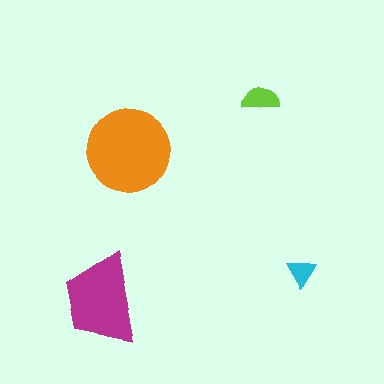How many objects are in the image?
There are 4 objects in the image.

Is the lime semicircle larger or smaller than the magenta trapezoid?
Smaller.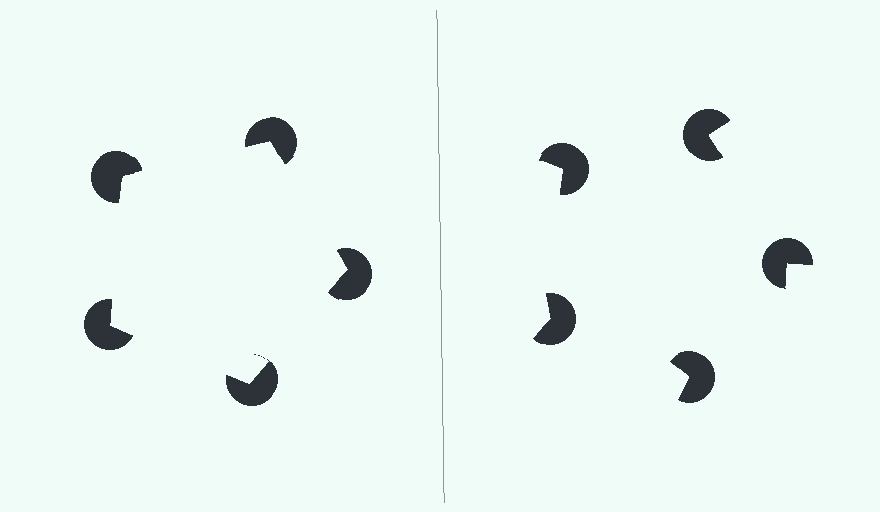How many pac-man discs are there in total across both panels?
10 — 5 on each side.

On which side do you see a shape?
An illusory pentagon appears on the left side. On the right side the wedge cuts are rotated, so no coherent shape forms.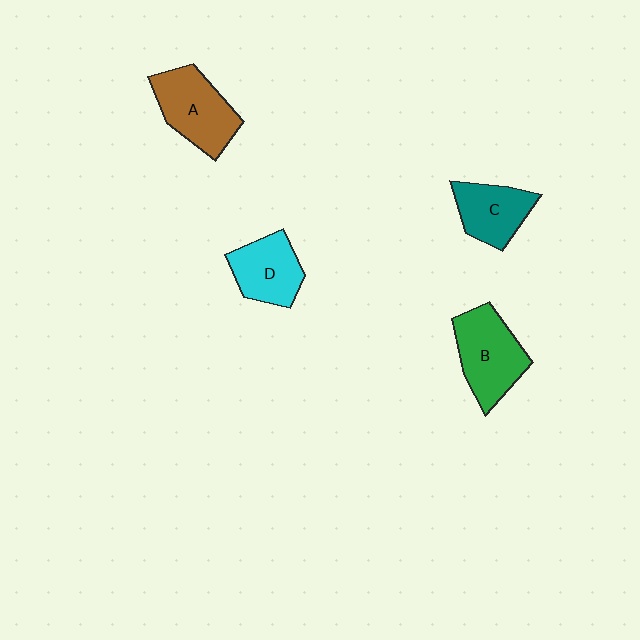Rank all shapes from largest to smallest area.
From largest to smallest: B (green), A (brown), D (cyan), C (teal).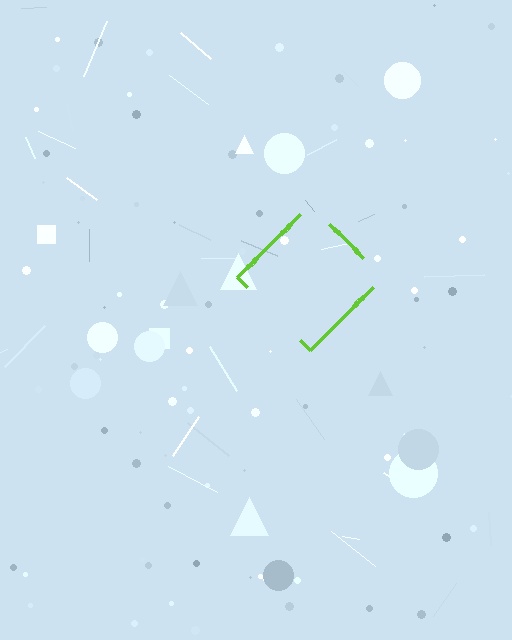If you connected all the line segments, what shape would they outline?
They would outline a diamond.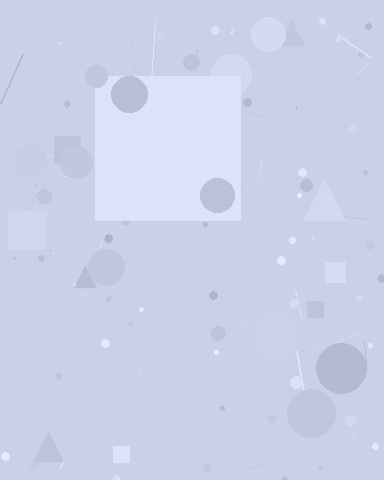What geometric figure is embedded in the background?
A square is embedded in the background.